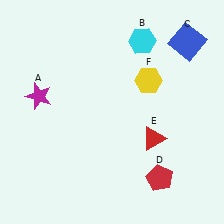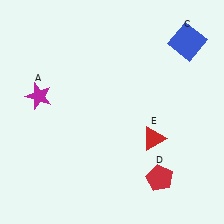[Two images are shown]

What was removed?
The cyan hexagon (B), the yellow hexagon (F) were removed in Image 2.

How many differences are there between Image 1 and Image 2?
There are 2 differences between the two images.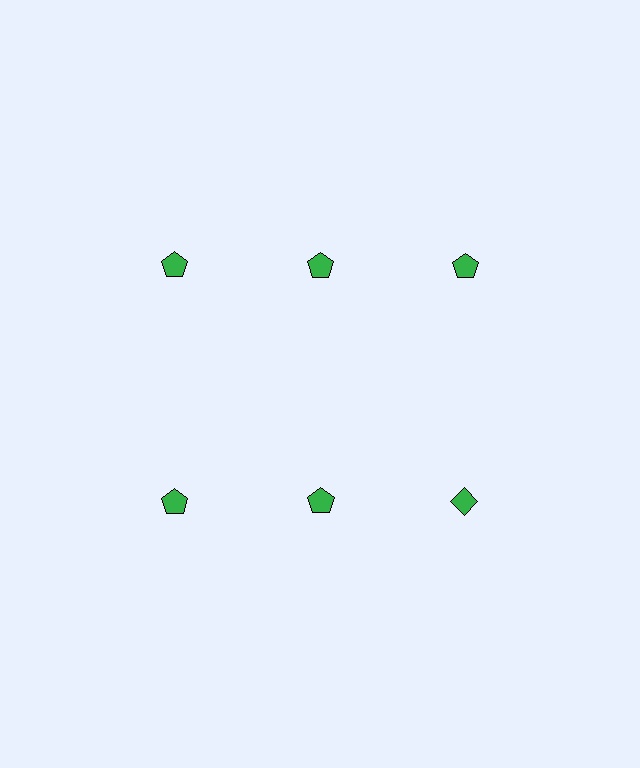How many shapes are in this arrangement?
There are 6 shapes arranged in a grid pattern.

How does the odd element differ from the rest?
It has a different shape: diamond instead of pentagon.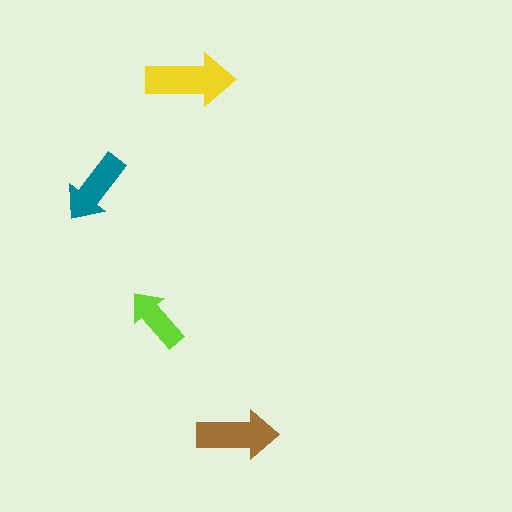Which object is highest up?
The yellow arrow is topmost.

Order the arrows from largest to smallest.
the yellow one, the brown one, the teal one, the lime one.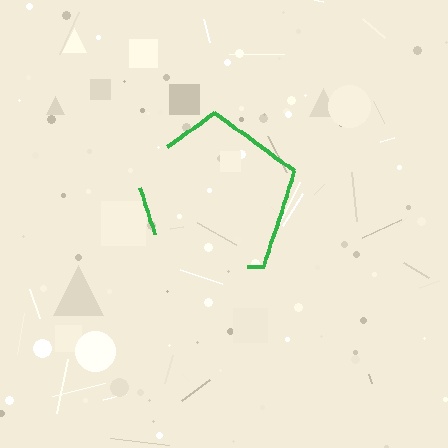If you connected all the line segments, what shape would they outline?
They would outline a pentagon.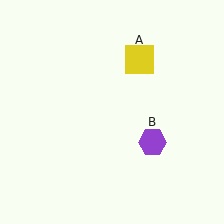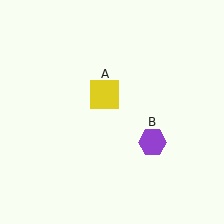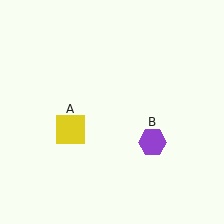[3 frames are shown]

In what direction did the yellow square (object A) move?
The yellow square (object A) moved down and to the left.